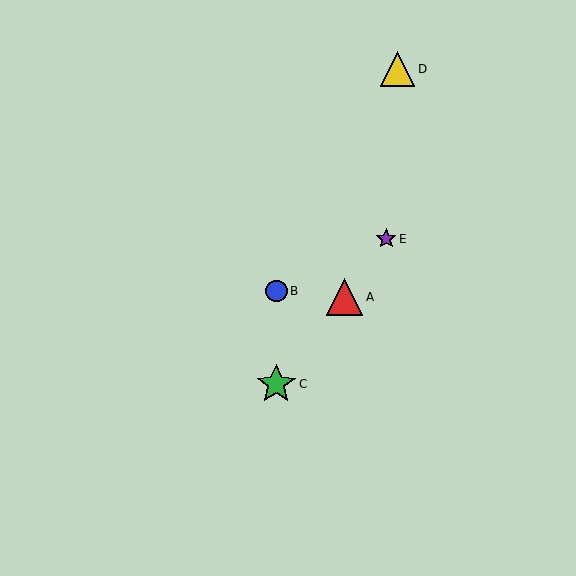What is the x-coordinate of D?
Object D is at x≈397.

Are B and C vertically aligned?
Yes, both are at x≈276.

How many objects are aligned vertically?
2 objects (B, C) are aligned vertically.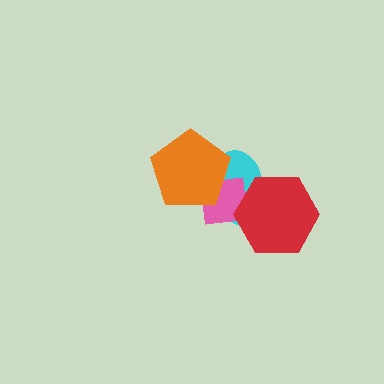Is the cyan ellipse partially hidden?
Yes, it is partially covered by another shape.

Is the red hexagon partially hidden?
No, no other shape covers it.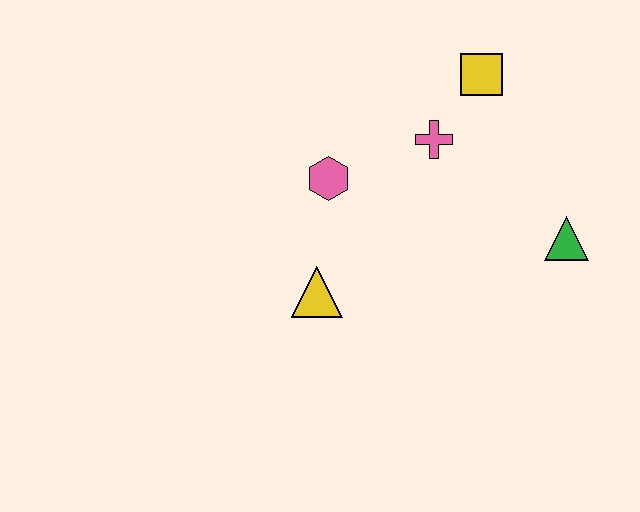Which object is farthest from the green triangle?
The yellow triangle is farthest from the green triangle.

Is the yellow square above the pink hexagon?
Yes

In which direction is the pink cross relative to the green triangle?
The pink cross is to the left of the green triangle.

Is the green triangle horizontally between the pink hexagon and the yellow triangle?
No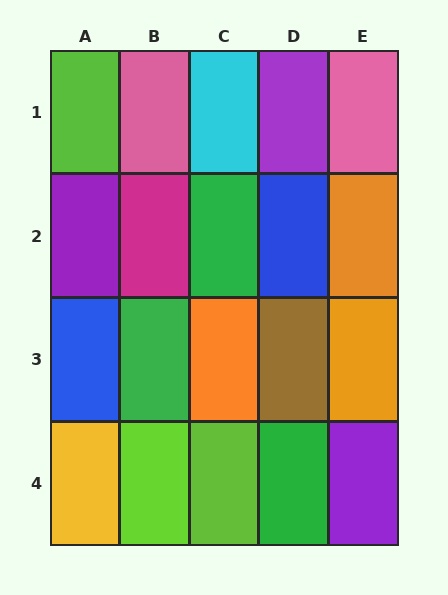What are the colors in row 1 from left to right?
Lime, pink, cyan, purple, pink.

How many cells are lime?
3 cells are lime.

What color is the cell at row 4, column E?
Purple.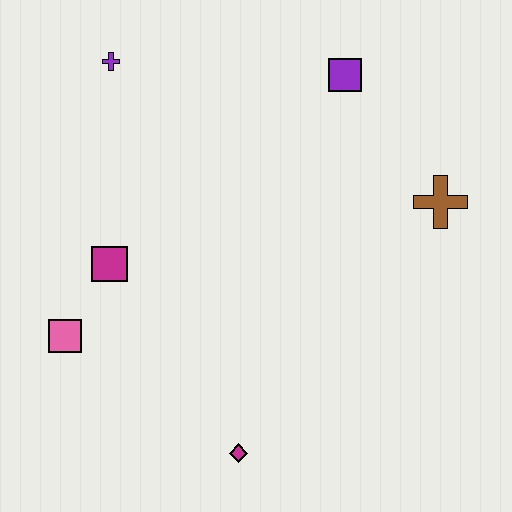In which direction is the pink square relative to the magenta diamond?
The pink square is to the left of the magenta diamond.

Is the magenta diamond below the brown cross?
Yes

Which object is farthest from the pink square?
The brown cross is farthest from the pink square.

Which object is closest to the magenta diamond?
The pink square is closest to the magenta diamond.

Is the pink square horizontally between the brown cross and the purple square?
No